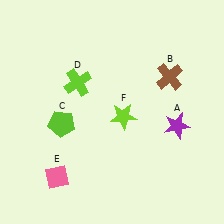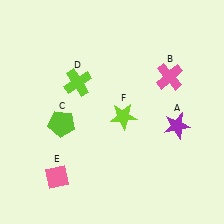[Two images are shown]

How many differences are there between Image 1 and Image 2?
There is 1 difference between the two images.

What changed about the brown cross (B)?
In Image 1, B is brown. In Image 2, it changed to pink.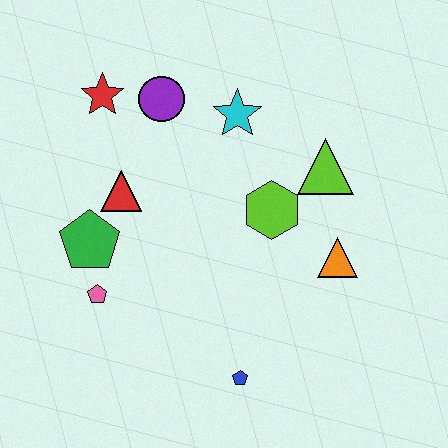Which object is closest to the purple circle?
The red star is closest to the purple circle.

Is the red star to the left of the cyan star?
Yes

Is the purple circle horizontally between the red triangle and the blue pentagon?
Yes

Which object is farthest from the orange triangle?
The red star is farthest from the orange triangle.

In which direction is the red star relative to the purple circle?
The red star is to the left of the purple circle.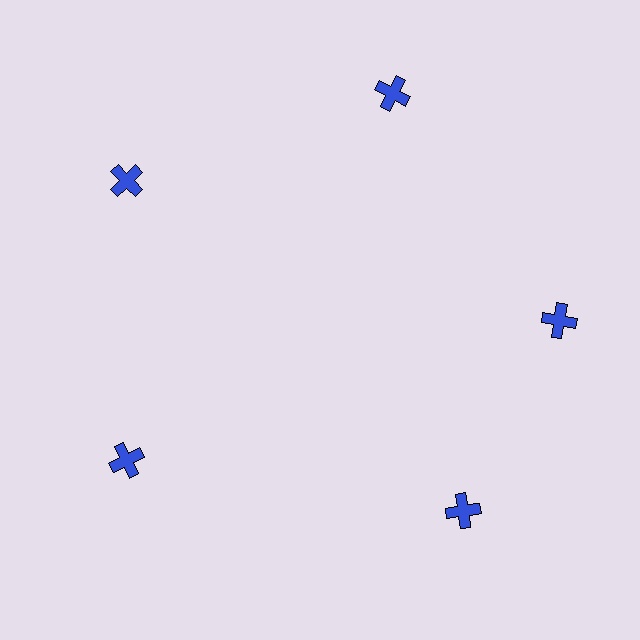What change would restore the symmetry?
The symmetry would be restored by rotating it back into even spacing with its neighbors so that all 5 crosses sit at equal angles and equal distance from the center.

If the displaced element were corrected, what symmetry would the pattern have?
It would have 5-fold rotational symmetry — the pattern would map onto itself every 72 degrees.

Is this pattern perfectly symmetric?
No. The 5 blue crosses are arranged in a ring, but one element near the 5 o'clock position is rotated out of alignment along the ring, breaking the 5-fold rotational symmetry.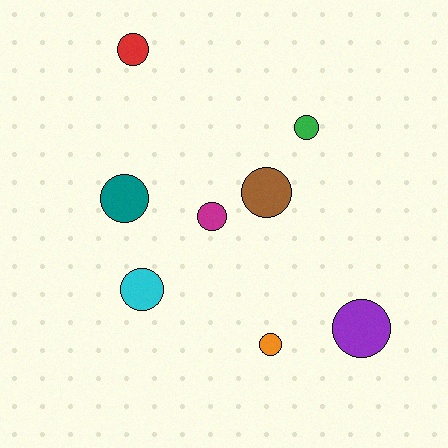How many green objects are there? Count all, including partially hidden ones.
There is 1 green object.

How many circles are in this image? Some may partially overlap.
There are 8 circles.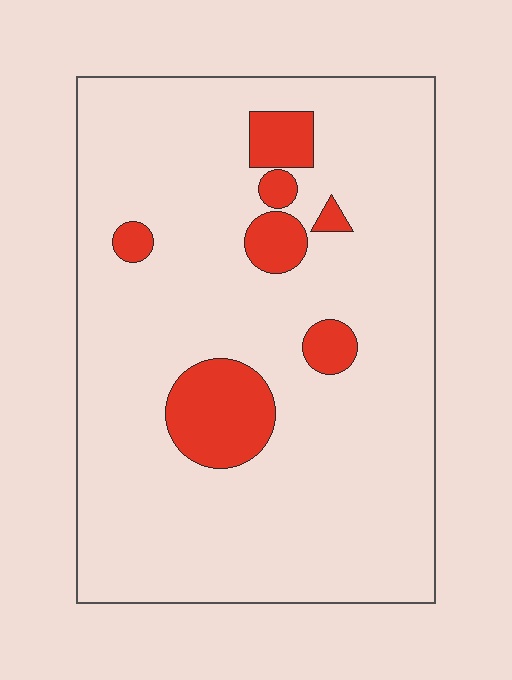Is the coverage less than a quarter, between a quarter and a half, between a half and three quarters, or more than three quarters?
Less than a quarter.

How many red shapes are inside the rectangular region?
7.